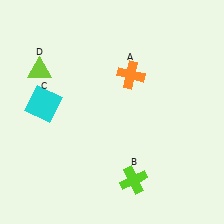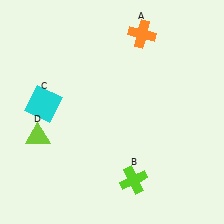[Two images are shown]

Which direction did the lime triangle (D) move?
The lime triangle (D) moved down.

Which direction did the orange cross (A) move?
The orange cross (A) moved up.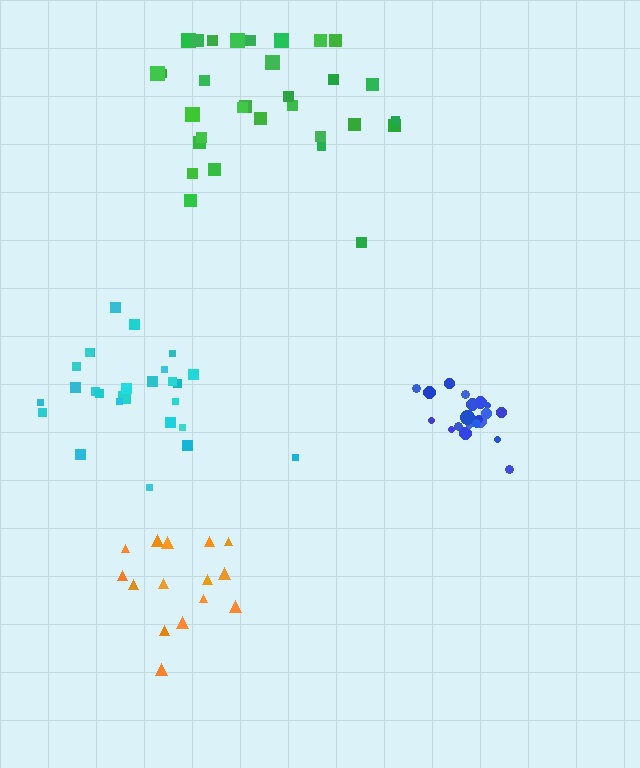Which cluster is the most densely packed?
Blue.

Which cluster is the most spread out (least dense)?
Green.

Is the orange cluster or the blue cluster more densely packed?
Blue.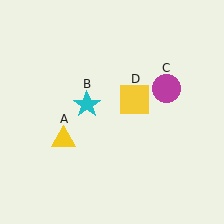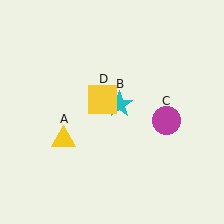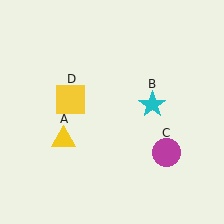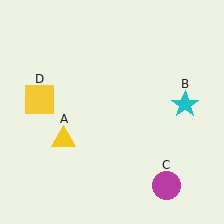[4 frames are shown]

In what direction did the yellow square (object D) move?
The yellow square (object D) moved left.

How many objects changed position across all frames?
3 objects changed position: cyan star (object B), magenta circle (object C), yellow square (object D).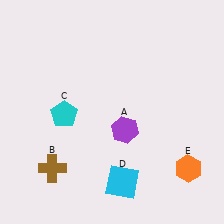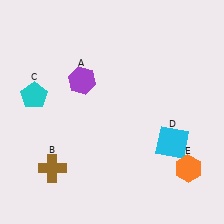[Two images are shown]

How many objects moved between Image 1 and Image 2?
3 objects moved between the two images.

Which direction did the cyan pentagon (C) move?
The cyan pentagon (C) moved left.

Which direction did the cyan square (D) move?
The cyan square (D) moved right.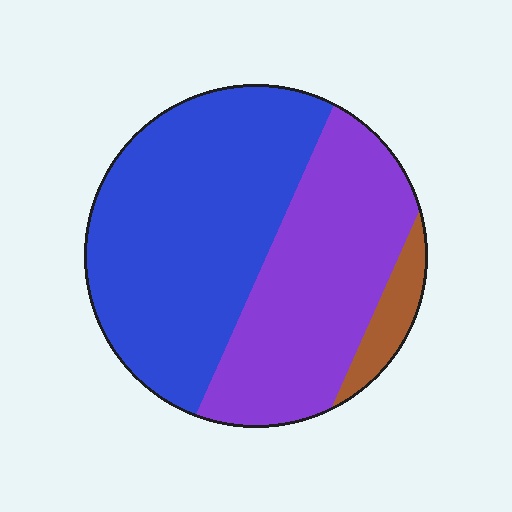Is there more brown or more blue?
Blue.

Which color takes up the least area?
Brown, at roughly 5%.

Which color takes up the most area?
Blue, at roughly 55%.